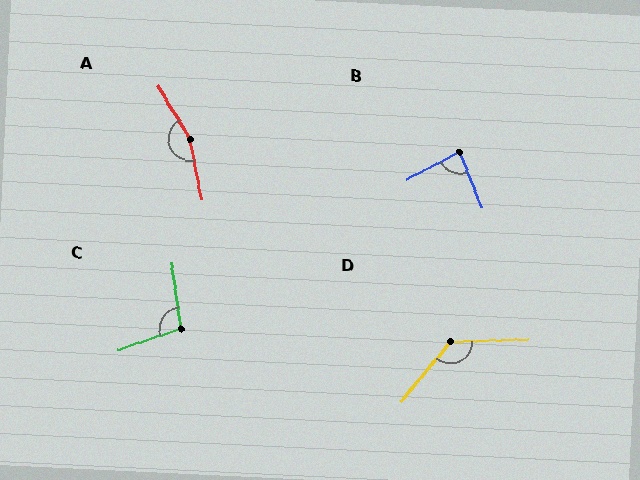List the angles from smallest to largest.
B (84°), C (101°), D (130°), A (159°).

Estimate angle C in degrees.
Approximately 101 degrees.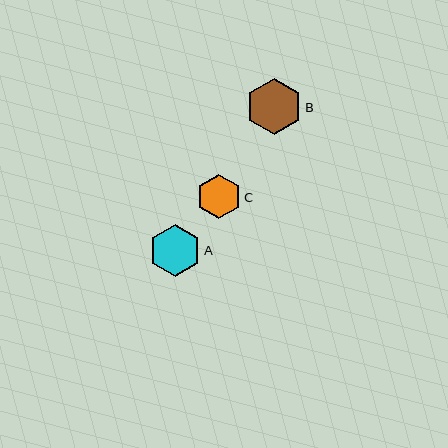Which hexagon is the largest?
Hexagon B is the largest with a size of approximately 56 pixels.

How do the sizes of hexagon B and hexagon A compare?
Hexagon B and hexagon A are approximately the same size.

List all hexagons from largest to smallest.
From largest to smallest: B, A, C.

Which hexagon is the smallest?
Hexagon C is the smallest with a size of approximately 44 pixels.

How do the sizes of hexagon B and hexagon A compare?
Hexagon B and hexagon A are approximately the same size.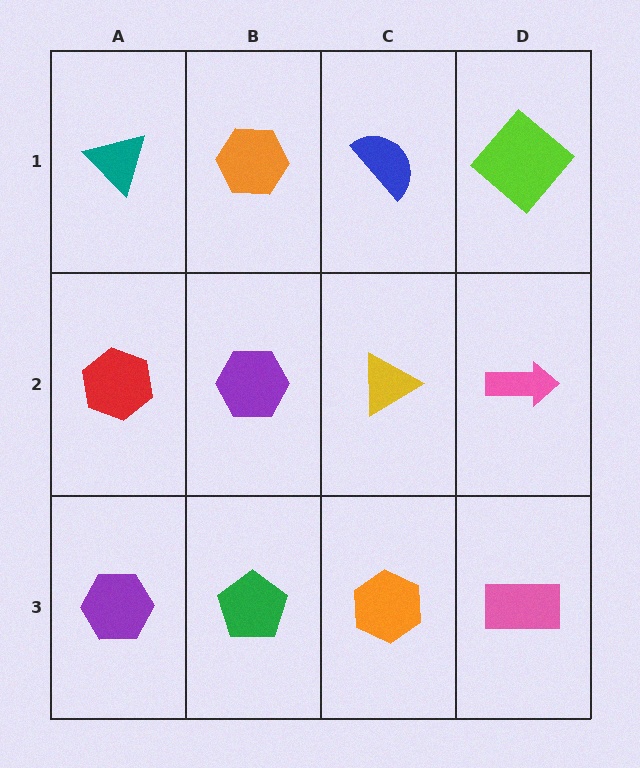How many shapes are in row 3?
4 shapes.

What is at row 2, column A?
A red hexagon.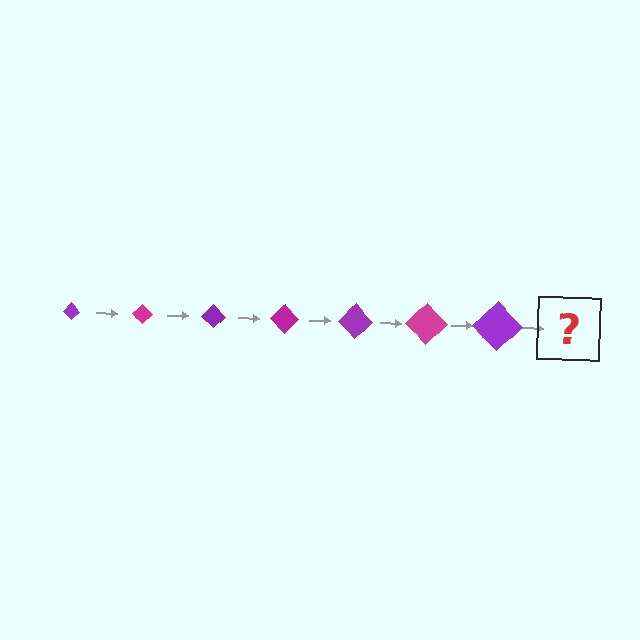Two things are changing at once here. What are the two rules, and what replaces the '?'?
The two rules are that the diamond grows larger each step and the color cycles through purple and magenta. The '?' should be a magenta diamond, larger than the previous one.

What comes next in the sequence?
The next element should be a magenta diamond, larger than the previous one.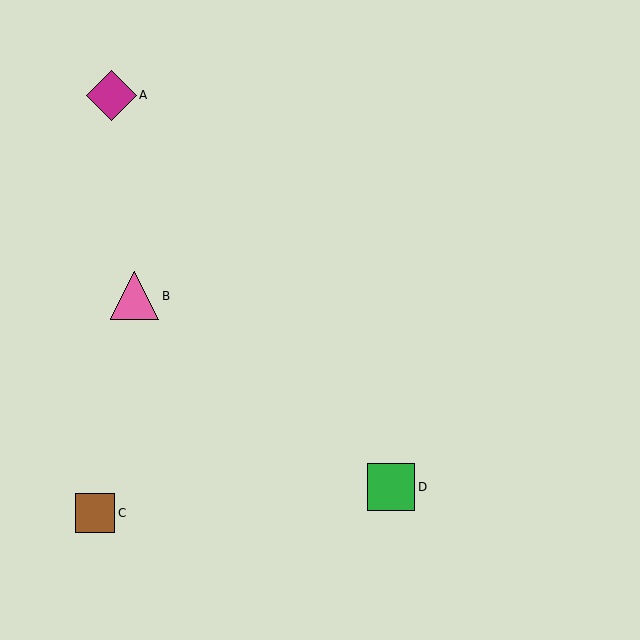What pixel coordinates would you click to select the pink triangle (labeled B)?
Click at (135, 296) to select the pink triangle B.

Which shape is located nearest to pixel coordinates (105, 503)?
The brown square (labeled C) at (95, 513) is nearest to that location.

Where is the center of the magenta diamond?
The center of the magenta diamond is at (111, 95).